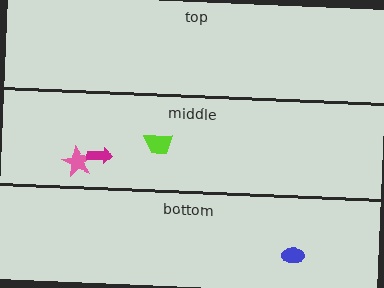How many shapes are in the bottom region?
1.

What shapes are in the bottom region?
The blue ellipse.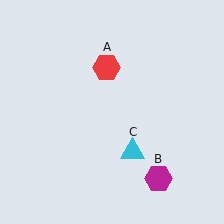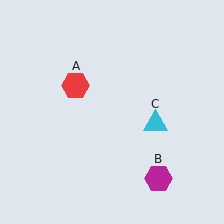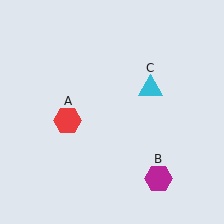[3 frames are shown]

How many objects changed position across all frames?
2 objects changed position: red hexagon (object A), cyan triangle (object C).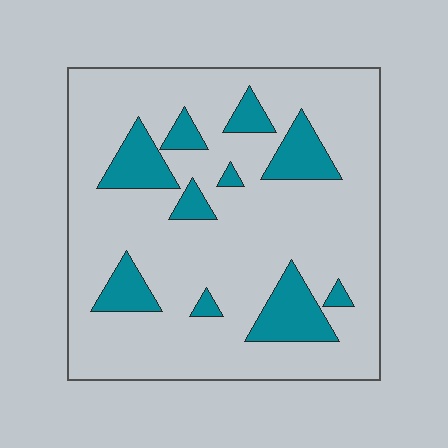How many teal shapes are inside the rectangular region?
10.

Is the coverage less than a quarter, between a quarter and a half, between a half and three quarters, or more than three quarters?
Less than a quarter.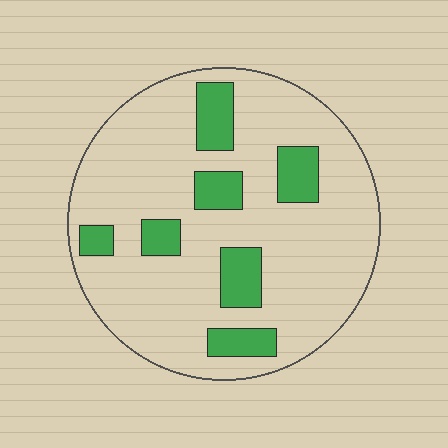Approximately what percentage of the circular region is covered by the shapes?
Approximately 20%.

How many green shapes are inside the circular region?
7.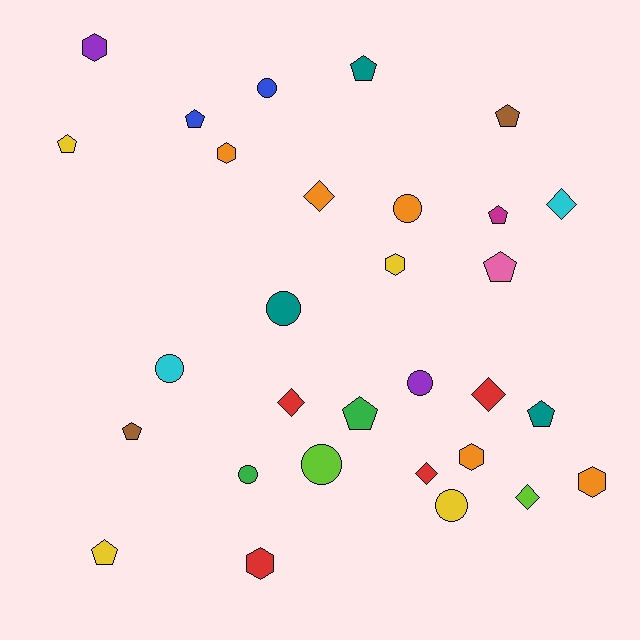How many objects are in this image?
There are 30 objects.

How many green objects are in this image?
There are 2 green objects.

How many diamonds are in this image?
There are 6 diamonds.